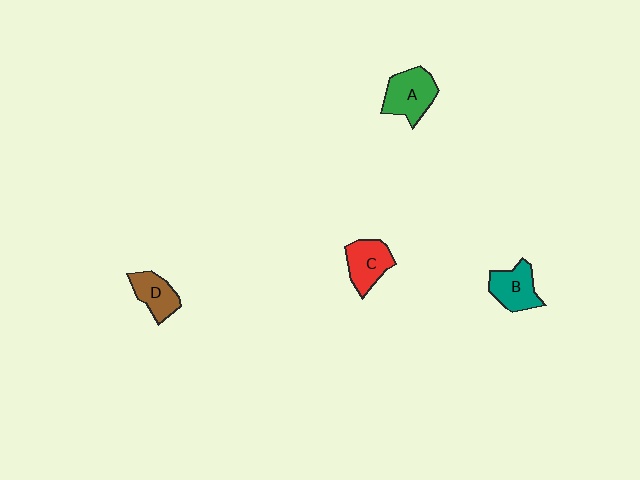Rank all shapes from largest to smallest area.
From largest to smallest: A (green), C (red), B (teal), D (brown).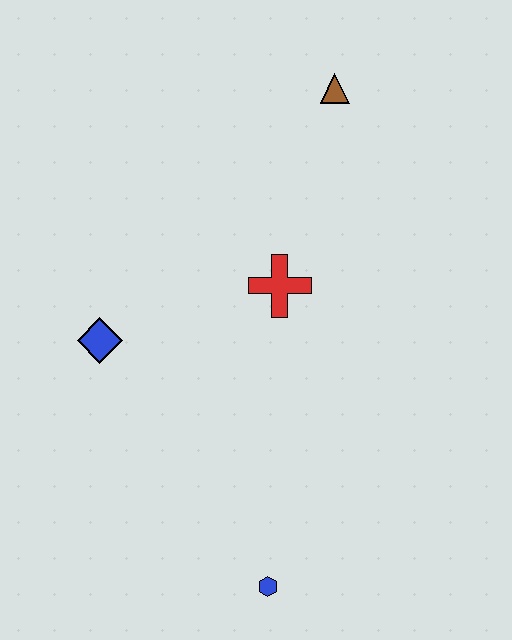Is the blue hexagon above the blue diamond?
No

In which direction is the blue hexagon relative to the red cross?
The blue hexagon is below the red cross.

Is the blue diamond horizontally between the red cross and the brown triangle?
No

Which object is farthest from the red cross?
The blue hexagon is farthest from the red cross.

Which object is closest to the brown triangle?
The red cross is closest to the brown triangle.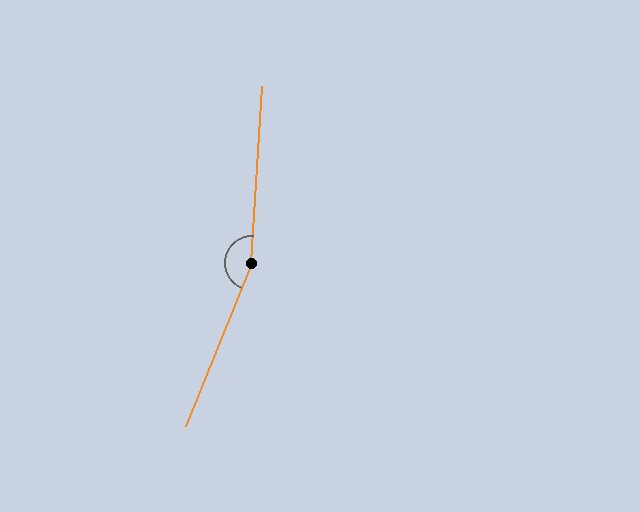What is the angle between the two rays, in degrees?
Approximately 161 degrees.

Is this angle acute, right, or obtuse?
It is obtuse.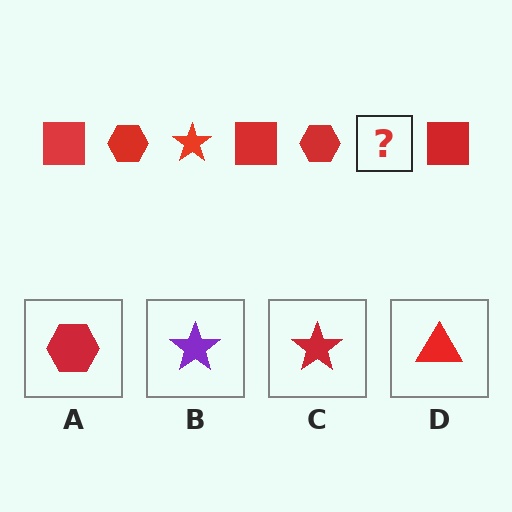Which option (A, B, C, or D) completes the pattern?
C.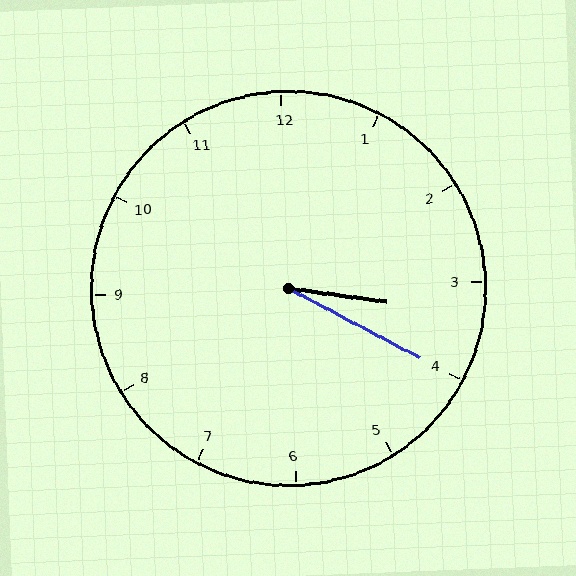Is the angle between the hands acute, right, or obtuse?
It is acute.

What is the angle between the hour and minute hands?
Approximately 20 degrees.